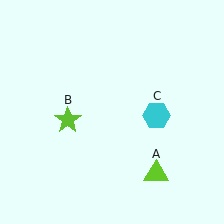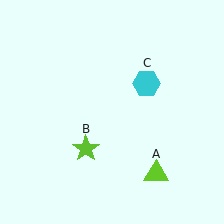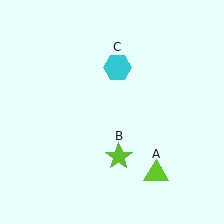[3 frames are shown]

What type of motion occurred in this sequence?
The lime star (object B), cyan hexagon (object C) rotated counterclockwise around the center of the scene.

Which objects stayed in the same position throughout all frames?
Lime triangle (object A) remained stationary.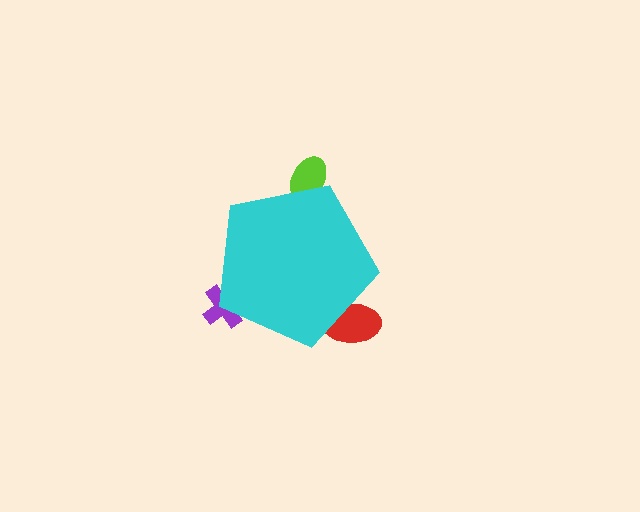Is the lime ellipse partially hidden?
Yes, the lime ellipse is partially hidden behind the cyan pentagon.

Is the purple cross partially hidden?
Yes, the purple cross is partially hidden behind the cyan pentagon.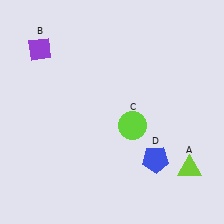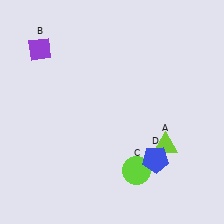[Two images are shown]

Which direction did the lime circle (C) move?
The lime circle (C) moved down.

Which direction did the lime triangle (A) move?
The lime triangle (A) moved left.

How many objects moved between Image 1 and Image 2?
2 objects moved between the two images.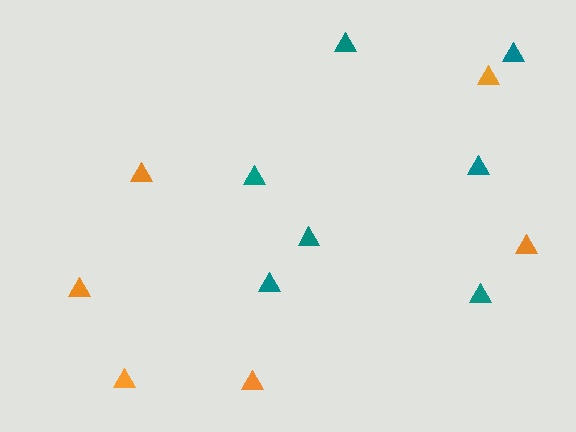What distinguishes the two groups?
There are 2 groups: one group of orange triangles (6) and one group of teal triangles (7).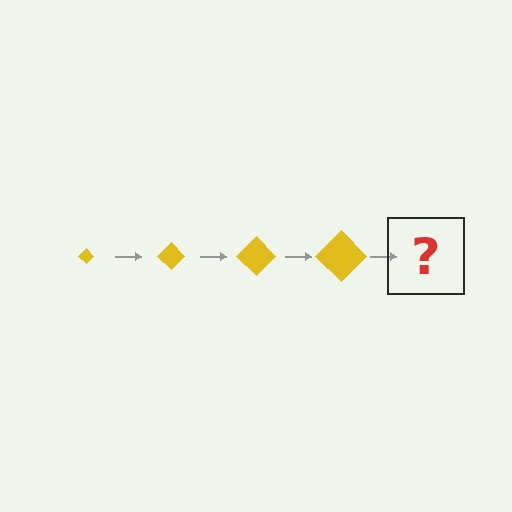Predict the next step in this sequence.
The next step is a yellow diamond, larger than the previous one.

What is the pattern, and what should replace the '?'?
The pattern is that the diamond gets progressively larger each step. The '?' should be a yellow diamond, larger than the previous one.